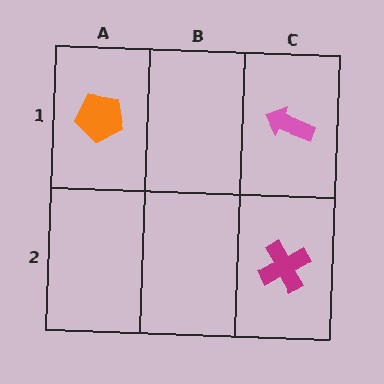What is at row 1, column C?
A pink arrow.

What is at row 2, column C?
A magenta cross.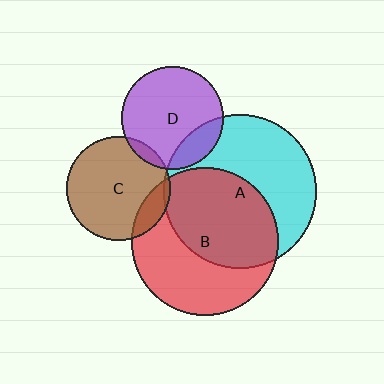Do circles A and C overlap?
Yes.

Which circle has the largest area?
Circle A (cyan).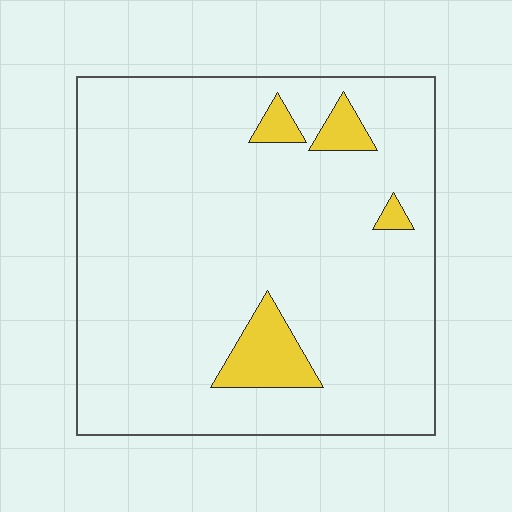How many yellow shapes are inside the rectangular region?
4.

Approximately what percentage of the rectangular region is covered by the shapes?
Approximately 10%.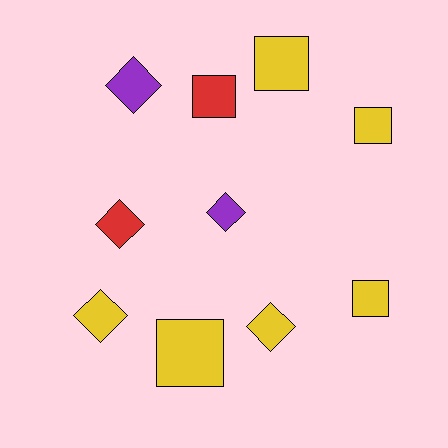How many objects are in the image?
There are 10 objects.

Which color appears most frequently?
Yellow, with 6 objects.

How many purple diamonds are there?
There are 2 purple diamonds.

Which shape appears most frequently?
Diamond, with 5 objects.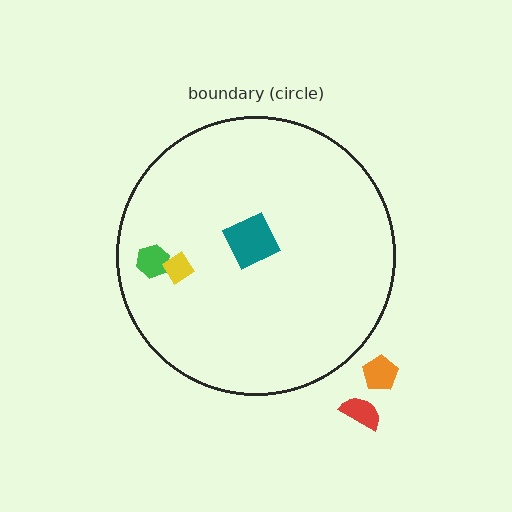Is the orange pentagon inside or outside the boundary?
Outside.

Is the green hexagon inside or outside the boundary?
Inside.